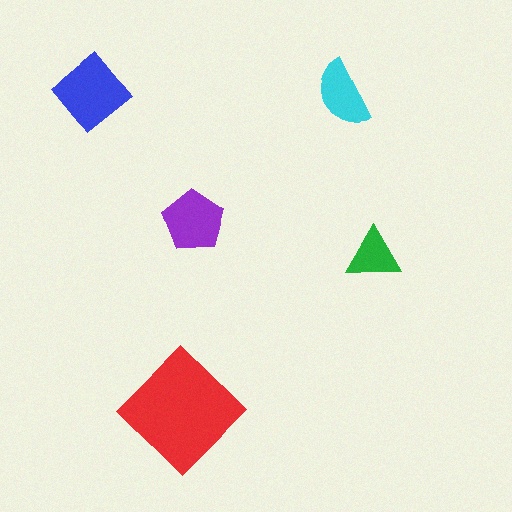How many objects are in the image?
There are 5 objects in the image.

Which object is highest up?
The blue diamond is topmost.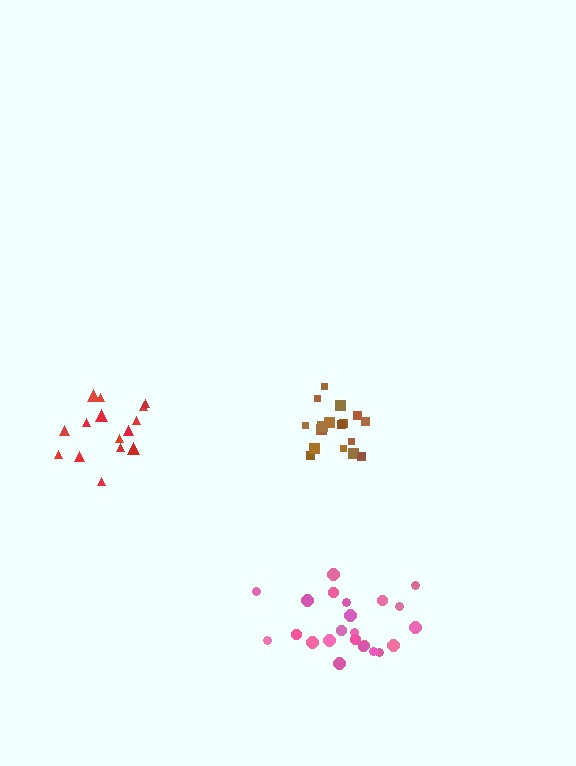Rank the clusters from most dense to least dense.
brown, red, pink.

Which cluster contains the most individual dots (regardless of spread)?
Pink (23).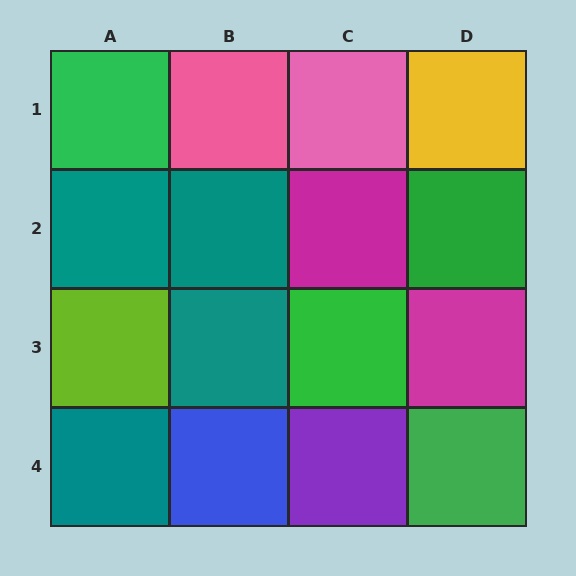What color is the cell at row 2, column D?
Green.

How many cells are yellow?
1 cell is yellow.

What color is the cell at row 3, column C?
Green.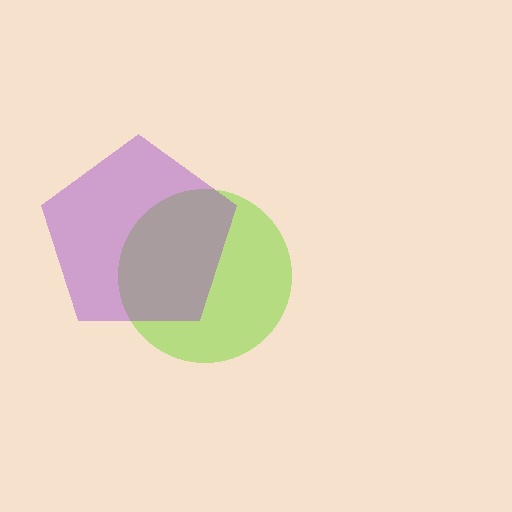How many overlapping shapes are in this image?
There are 2 overlapping shapes in the image.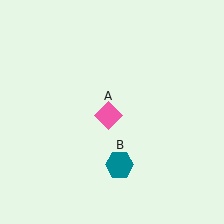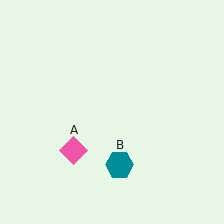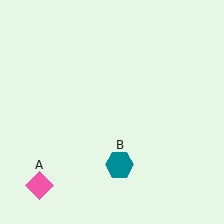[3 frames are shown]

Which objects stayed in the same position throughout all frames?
Teal hexagon (object B) remained stationary.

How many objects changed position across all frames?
1 object changed position: pink diamond (object A).